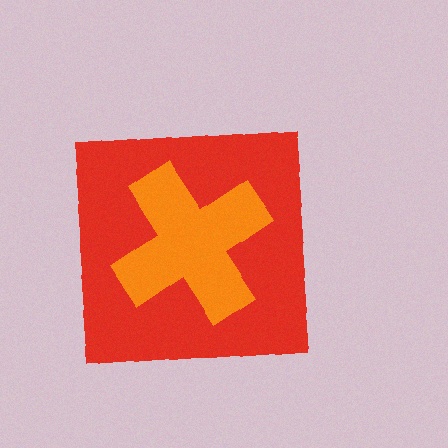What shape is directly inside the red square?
The orange cross.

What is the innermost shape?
The orange cross.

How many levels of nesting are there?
2.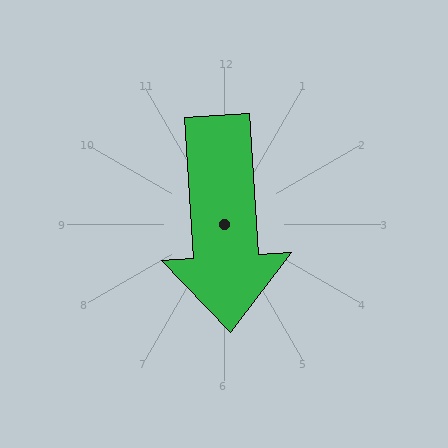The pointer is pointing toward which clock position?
Roughly 6 o'clock.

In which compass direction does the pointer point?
South.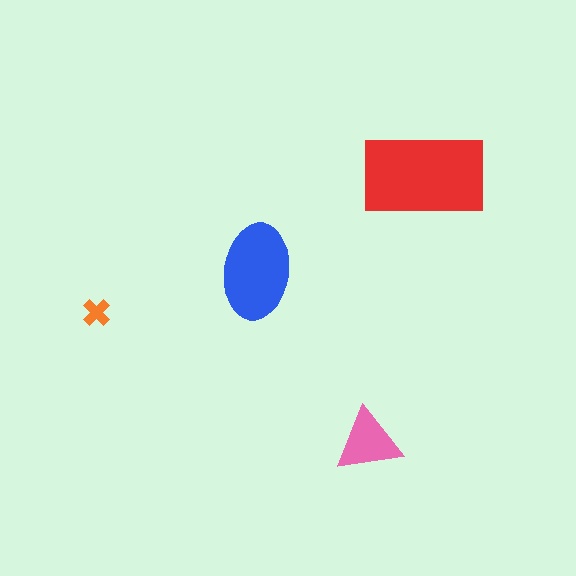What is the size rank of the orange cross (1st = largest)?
4th.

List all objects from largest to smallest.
The red rectangle, the blue ellipse, the pink triangle, the orange cross.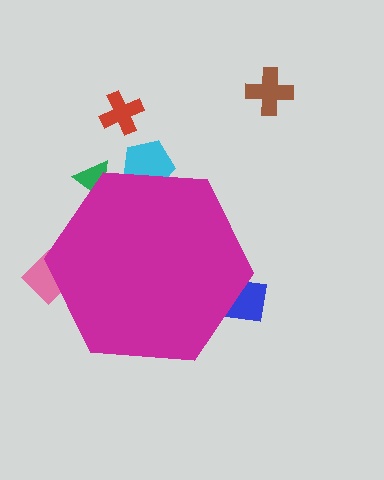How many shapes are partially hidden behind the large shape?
4 shapes are partially hidden.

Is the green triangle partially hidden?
Yes, the green triangle is partially hidden behind the magenta hexagon.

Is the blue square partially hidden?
Yes, the blue square is partially hidden behind the magenta hexagon.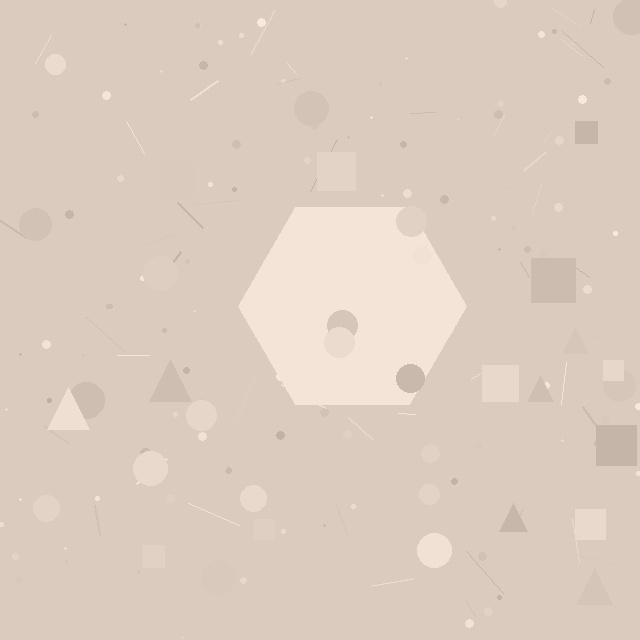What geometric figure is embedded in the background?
A hexagon is embedded in the background.